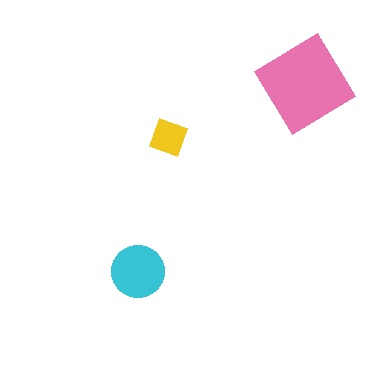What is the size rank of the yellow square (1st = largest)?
3rd.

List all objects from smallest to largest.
The yellow square, the cyan circle, the pink diamond.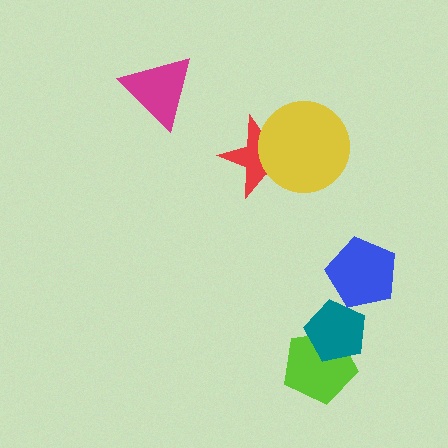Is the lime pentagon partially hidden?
Yes, it is partially covered by another shape.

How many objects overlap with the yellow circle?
1 object overlaps with the yellow circle.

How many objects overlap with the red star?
1 object overlaps with the red star.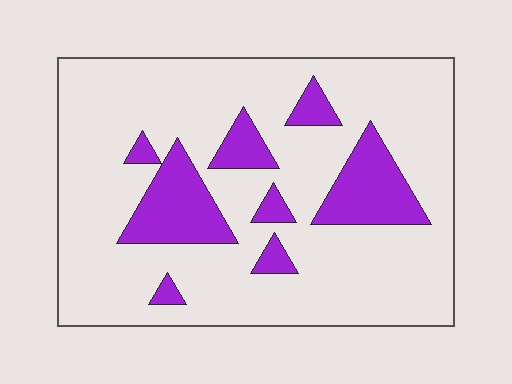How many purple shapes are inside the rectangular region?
8.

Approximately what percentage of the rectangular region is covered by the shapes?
Approximately 20%.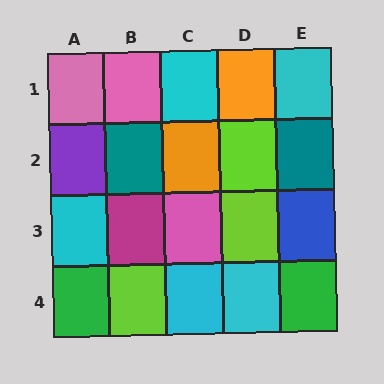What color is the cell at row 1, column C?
Cyan.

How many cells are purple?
1 cell is purple.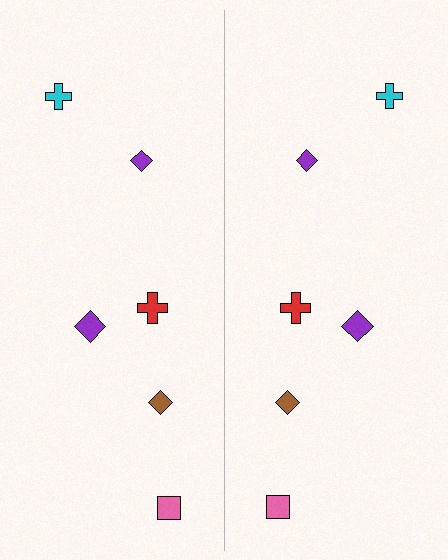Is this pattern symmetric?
Yes, this pattern has bilateral (reflection) symmetry.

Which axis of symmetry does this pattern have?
The pattern has a vertical axis of symmetry running through the center of the image.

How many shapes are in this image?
There are 12 shapes in this image.